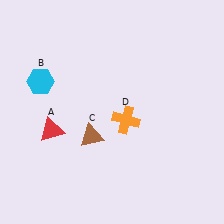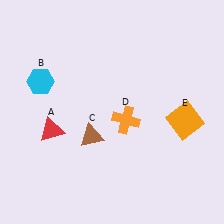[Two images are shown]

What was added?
An orange square (E) was added in Image 2.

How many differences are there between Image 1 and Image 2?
There is 1 difference between the two images.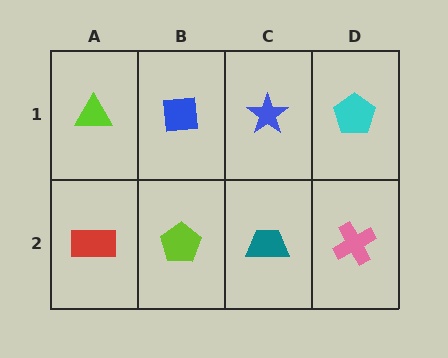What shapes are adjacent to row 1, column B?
A lime pentagon (row 2, column B), a lime triangle (row 1, column A), a blue star (row 1, column C).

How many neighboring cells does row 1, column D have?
2.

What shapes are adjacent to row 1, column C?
A teal trapezoid (row 2, column C), a blue square (row 1, column B), a cyan pentagon (row 1, column D).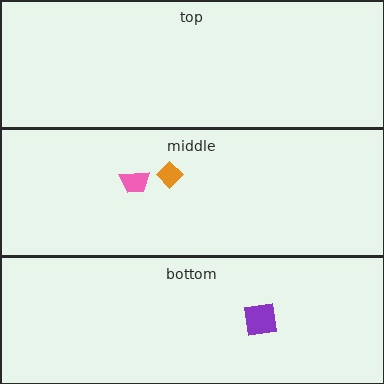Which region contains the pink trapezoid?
The middle region.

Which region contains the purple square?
The bottom region.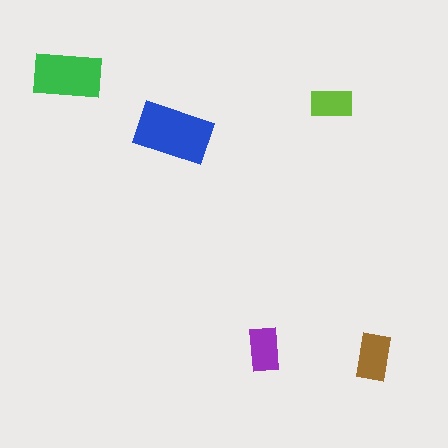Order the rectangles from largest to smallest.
the blue one, the green one, the brown one, the purple one, the lime one.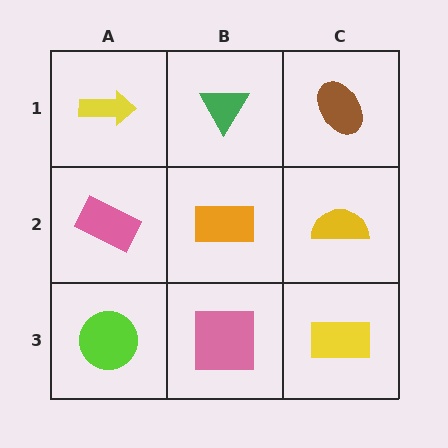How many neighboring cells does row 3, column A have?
2.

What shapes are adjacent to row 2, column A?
A yellow arrow (row 1, column A), a lime circle (row 3, column A), an orange rectangle (row 2, column B).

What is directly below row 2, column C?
A yellow rectangle.